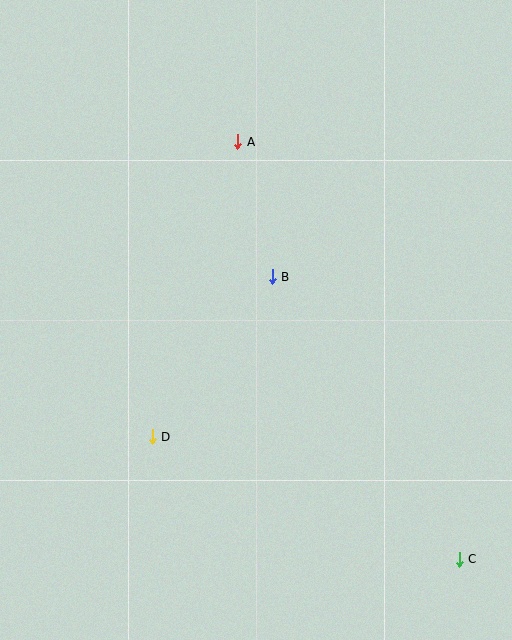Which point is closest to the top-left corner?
Point A is closest to the top-left corner.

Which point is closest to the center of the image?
Point B at (272, 277) is closest to the center.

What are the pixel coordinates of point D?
Point D is at (152, 437).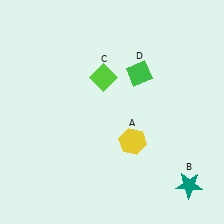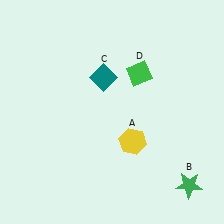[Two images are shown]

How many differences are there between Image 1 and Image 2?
There are 2 differences between the two images.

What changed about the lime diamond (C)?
In Image 1, C is lime. In Image 2, it changed to teal.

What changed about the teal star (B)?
In Image 1, B is teal. In Image 2, it changed to green.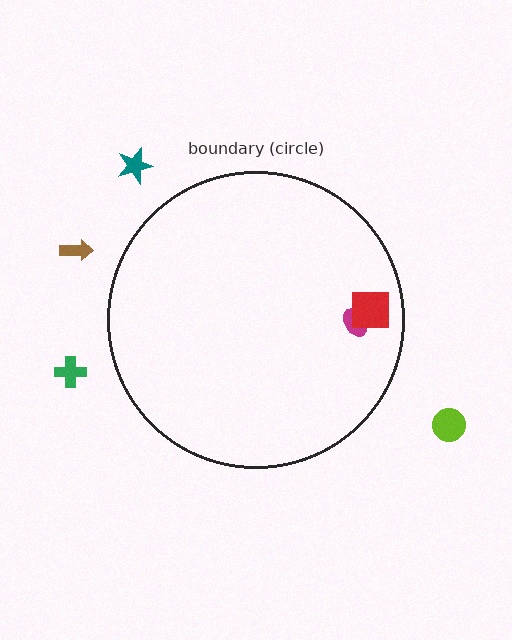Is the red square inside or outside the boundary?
Inside.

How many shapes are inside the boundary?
2 inside, 4 outside.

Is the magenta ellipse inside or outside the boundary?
Inside.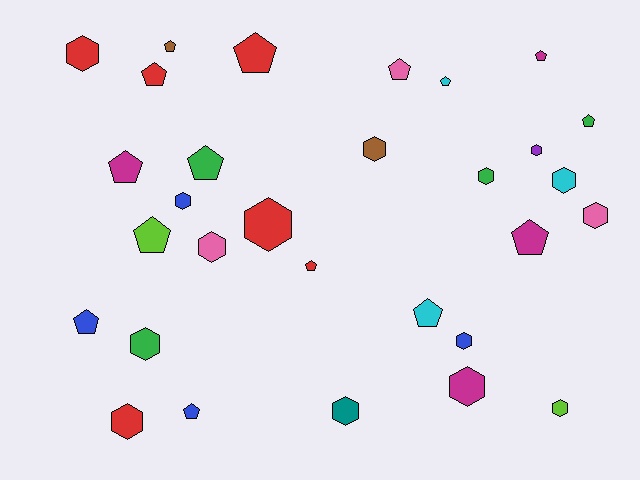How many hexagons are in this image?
There are 15 hexagons.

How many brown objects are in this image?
There are 2 brown objects.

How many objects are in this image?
There are 30 objects.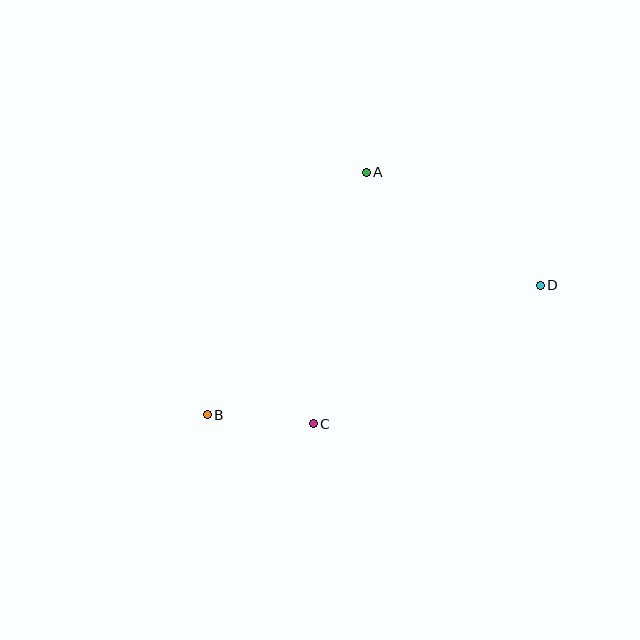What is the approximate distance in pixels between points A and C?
The distance between A and C is approximately 257 pixels.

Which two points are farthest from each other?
Points B and D are farthest from each other.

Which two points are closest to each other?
Points B and C are closest to each other.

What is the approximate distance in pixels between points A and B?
The distance between A and B is approximately 290 pixels.